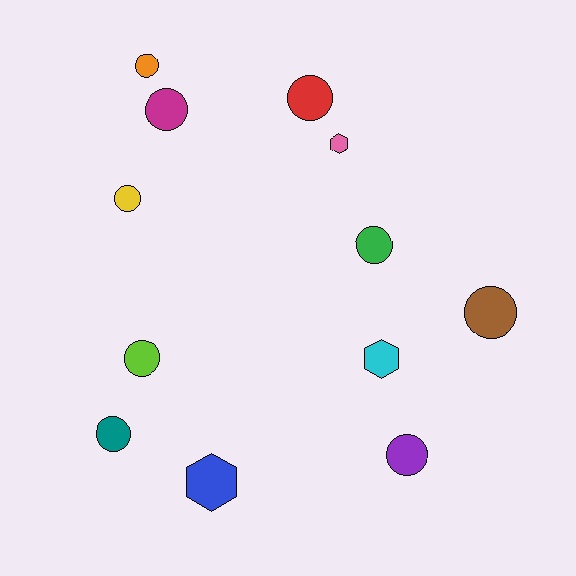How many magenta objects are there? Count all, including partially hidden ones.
There is 1 magenta object.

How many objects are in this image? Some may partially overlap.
There are 12 objects.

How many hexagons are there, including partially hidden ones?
There are 3 hexagons.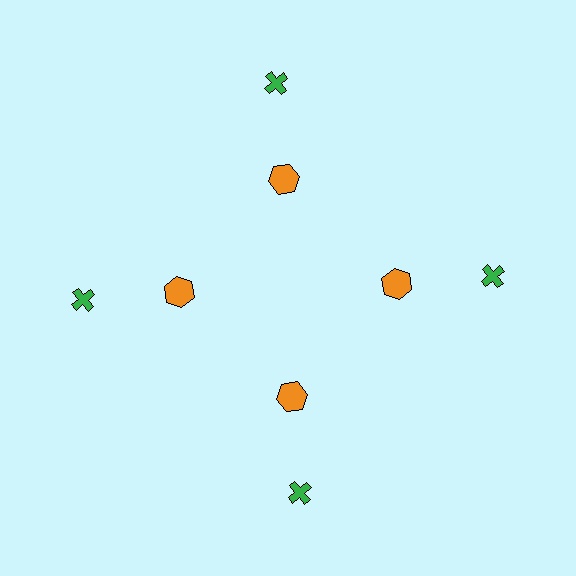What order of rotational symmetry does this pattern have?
This pattern has 4-fold rotational symmetry.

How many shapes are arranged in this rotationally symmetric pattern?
There are 8 shapes, arranged in 4 groups of 2.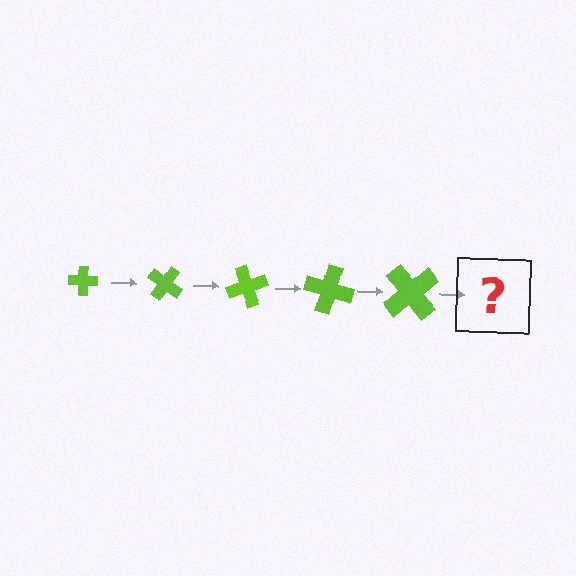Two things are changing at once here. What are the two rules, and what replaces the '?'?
The two rules are that the cross grows larger each step and it rotates 35 degrees each step. The '?' should be a cross, larger than the previous one and rotated 175 degrees from the start.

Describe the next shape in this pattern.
It should be a cross, larger than the previous one and rotated 175 degrees from the start.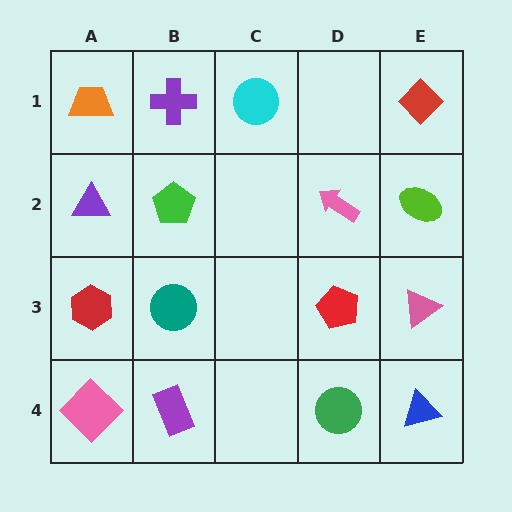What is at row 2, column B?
A green pentagon.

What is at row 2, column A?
A purple triangle.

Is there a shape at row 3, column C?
No, that cell is empty.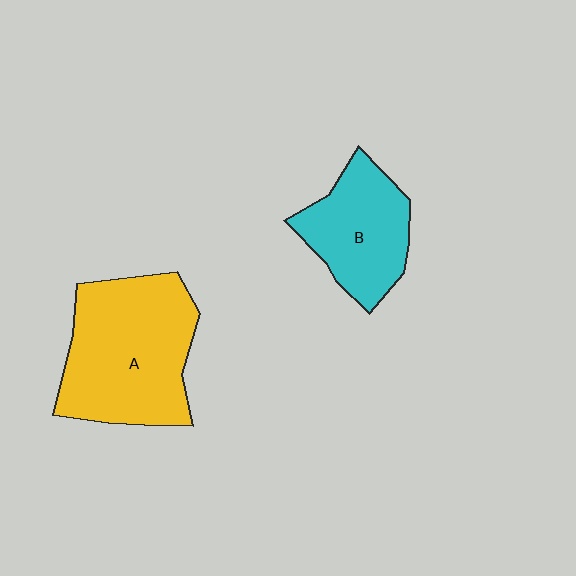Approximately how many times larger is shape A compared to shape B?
Approximately 1.6 times.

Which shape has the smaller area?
Shape B (cyan).